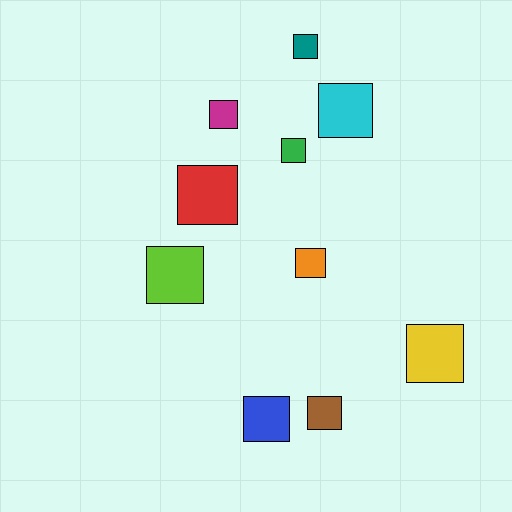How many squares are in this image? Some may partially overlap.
There are 10 squares.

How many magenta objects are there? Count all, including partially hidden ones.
There is 1 magenta object.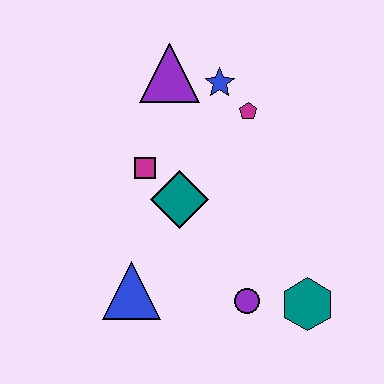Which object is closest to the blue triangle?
The teal diamond is closest to the blue triangle.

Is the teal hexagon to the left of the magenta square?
No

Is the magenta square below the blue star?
Yes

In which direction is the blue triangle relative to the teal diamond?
The blue triangle is below the teal diamond.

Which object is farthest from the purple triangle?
The teal hexagon is farthest from the purple triangle.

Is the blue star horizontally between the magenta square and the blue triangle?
No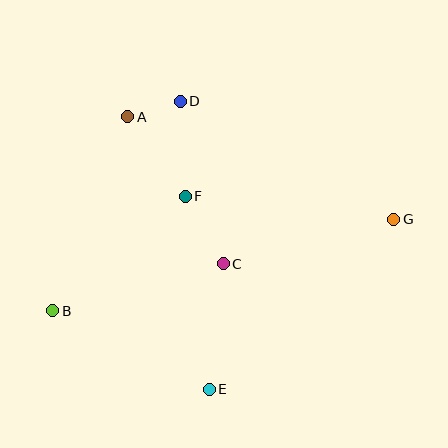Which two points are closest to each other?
Points A and D are closest to each other.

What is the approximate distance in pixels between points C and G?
The distance between C and G is approximately 176 pixels.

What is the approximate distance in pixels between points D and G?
The distance between D and G is approximately 244 pixels.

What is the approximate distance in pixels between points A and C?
The distance between A and C is approximately 175 pixels.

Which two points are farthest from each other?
Points B and G are farthest from each other.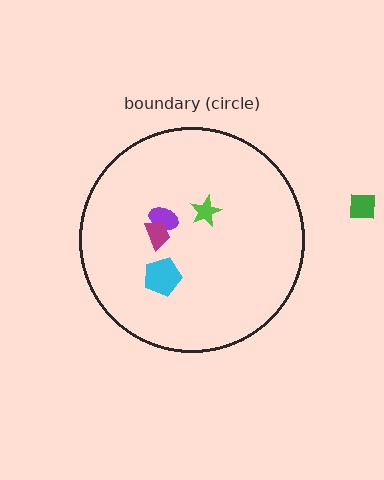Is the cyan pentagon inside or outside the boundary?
Inside.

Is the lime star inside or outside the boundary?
Inside.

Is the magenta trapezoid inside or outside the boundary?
Inside.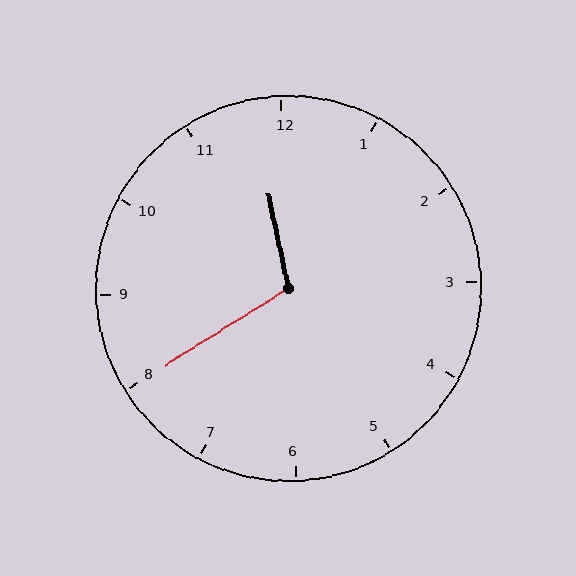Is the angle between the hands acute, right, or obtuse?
It is obtuse.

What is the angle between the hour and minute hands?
Approximately 110 degrees.